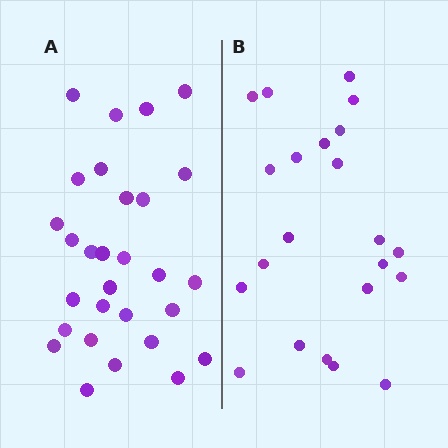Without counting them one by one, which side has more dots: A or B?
Region A (the left region) has more dots.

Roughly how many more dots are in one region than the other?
Region A has roughly 8 or so more dots than region B.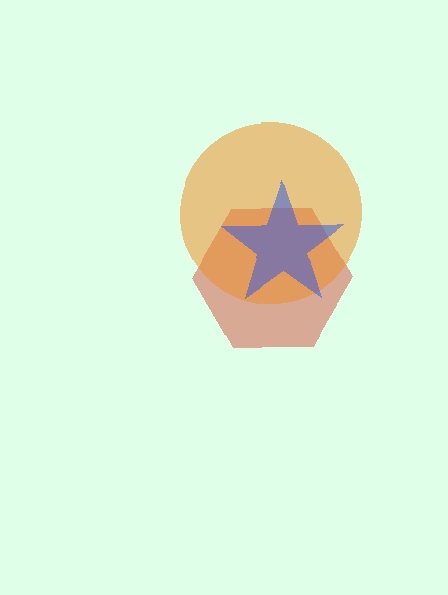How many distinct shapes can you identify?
There are 3 distinct shapes: a red hexagon, an orange circle, a blue star.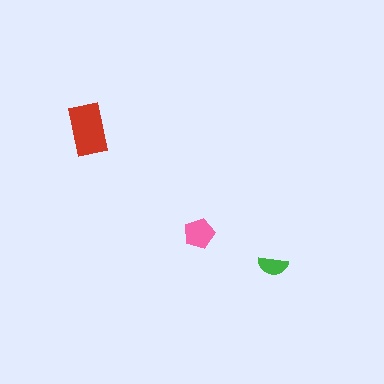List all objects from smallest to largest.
The green semicircle, the pink pentagon, the red rectangle.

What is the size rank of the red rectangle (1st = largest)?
1st.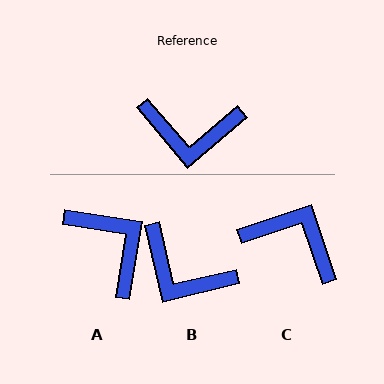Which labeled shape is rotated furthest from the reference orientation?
C, about 159 degrees away.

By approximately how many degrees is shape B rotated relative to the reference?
Approximately 27 degrees clockwise.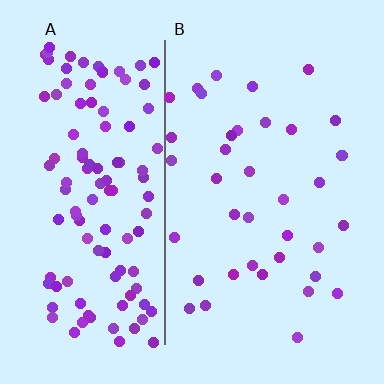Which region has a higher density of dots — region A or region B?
A (the left).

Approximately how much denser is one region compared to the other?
Approximately 3.2× — region A over region B.